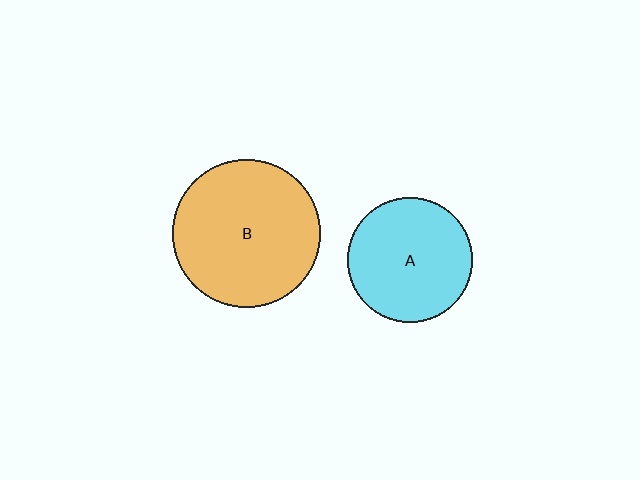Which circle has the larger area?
Circle B (orange).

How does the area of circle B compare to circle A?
Approximately 1.4 times.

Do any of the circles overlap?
No, none of the circles overlap.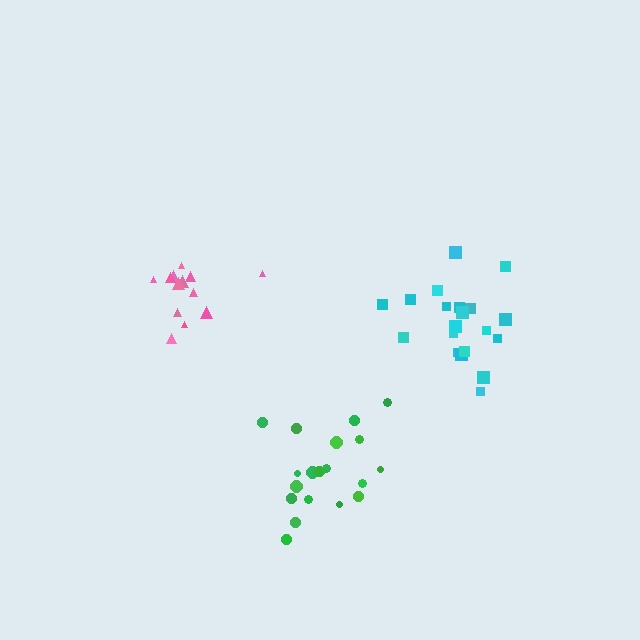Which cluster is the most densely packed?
Pink.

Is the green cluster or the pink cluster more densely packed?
Pink.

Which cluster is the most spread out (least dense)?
Cyan.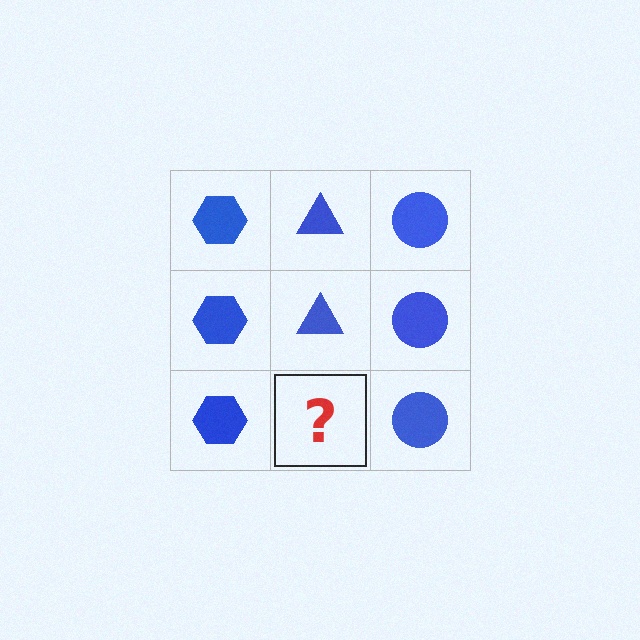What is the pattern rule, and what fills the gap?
The rule is that each column has a consistent shape. The gap should be filled with a blue triangle.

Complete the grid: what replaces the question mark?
The question mark should be replaced with a blue triangle.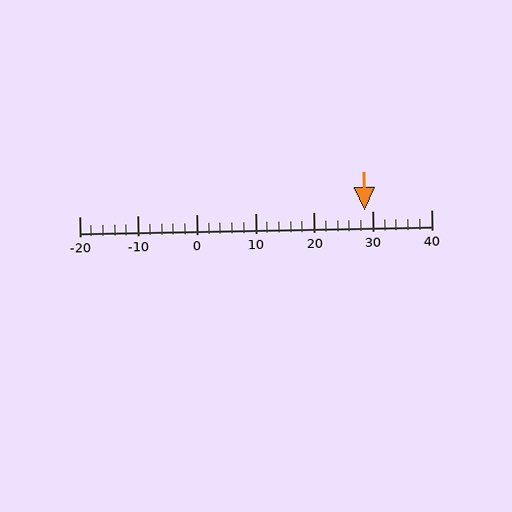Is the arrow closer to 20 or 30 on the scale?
The arrow is closer to 30.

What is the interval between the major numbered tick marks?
The major tick marks are spaced 10 units apart.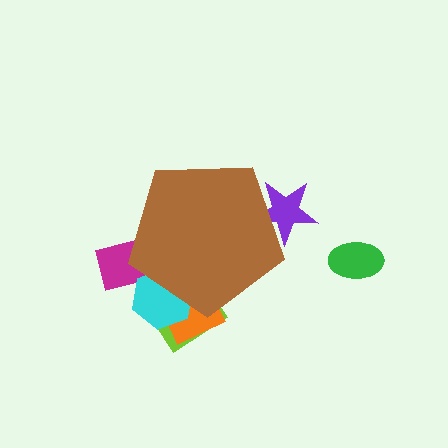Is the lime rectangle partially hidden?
Yes, the lime rectangle is partially hidden behind the brown pentagon.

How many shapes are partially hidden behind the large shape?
5 shapes are partially hidden.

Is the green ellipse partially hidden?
No, the green ellipse is fully visible.